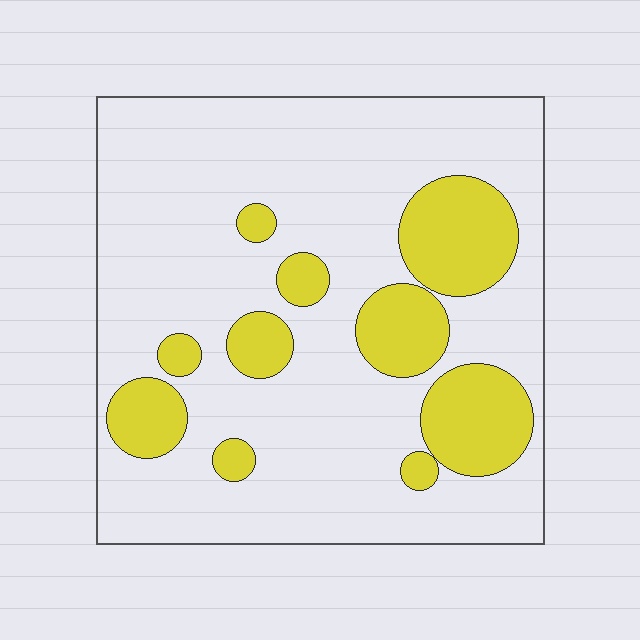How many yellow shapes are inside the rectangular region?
10.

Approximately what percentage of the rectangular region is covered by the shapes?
Approximately 25%.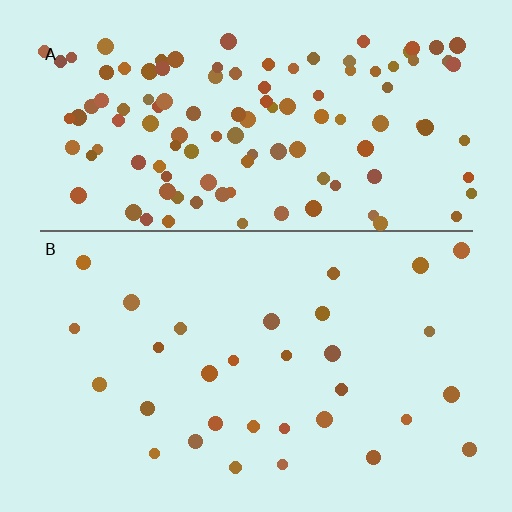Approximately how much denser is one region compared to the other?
Approximately 3.9× — region A over region B.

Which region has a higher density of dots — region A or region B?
A (the top).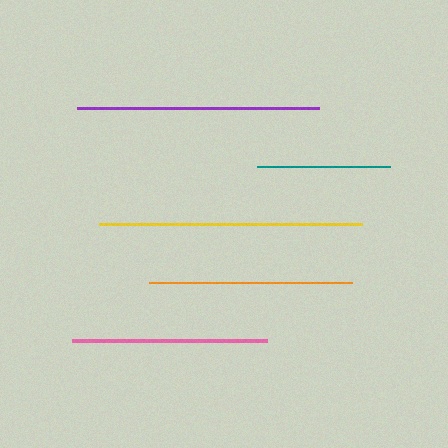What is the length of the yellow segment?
The yellow segment is approximately 263 pixels long.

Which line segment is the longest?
The yellow line is the longest at approximately 263 pixels.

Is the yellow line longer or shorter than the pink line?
The yellow line is longer than the pink line.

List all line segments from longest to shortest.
From longest to shortest: yellow, purple, orange, pink, teal.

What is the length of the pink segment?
The pink segment is approximately 195 pixels long.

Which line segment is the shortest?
The teal line is the shortest at approximately 133 pixels.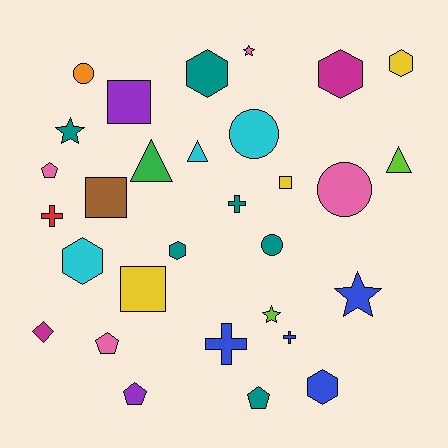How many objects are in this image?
There are 30 objects.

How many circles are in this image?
There are 4 circles.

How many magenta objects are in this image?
There are 2 magenta objects.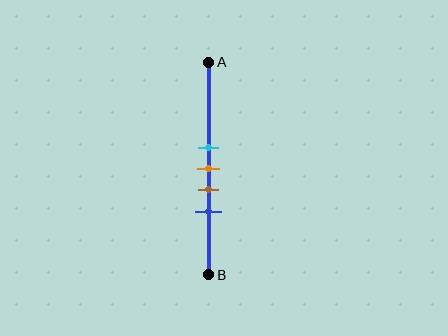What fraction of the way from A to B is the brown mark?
The brown mark is approximately 60% (0.6) of the way from A to B.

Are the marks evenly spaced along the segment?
Yes, the marks are approximately evenly spaced.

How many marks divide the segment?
There are 4 marks dividing the segment.